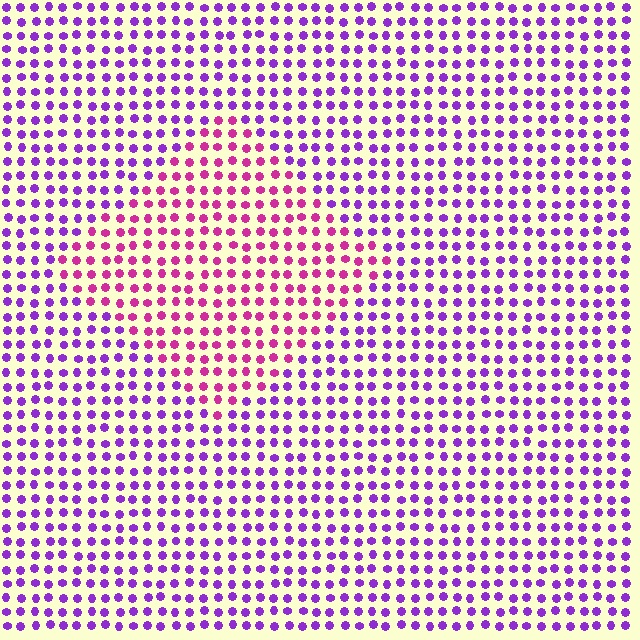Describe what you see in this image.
The image is filled with small purple elements in a uniform arrangement. A diamond-shaped region is visible where the elements are tinted to a slightly different hue, forming a subtle color boundary.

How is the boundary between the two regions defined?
The boundary is defined purely by a slight shift in hue (about 42 degrees). Spacing, size, and orientation are identical on both sides.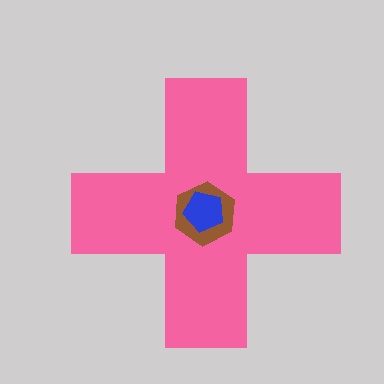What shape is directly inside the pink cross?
The brown hexagon.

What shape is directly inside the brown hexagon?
The blue pentagon.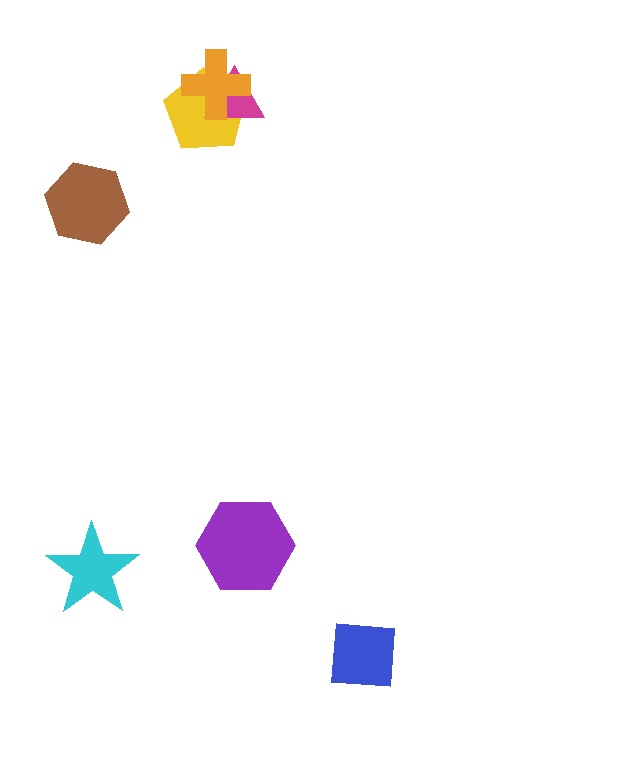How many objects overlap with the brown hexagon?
0 objects overlap with the brown hexagon.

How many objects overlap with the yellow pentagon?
2 objects overlap with the yellow pentagon.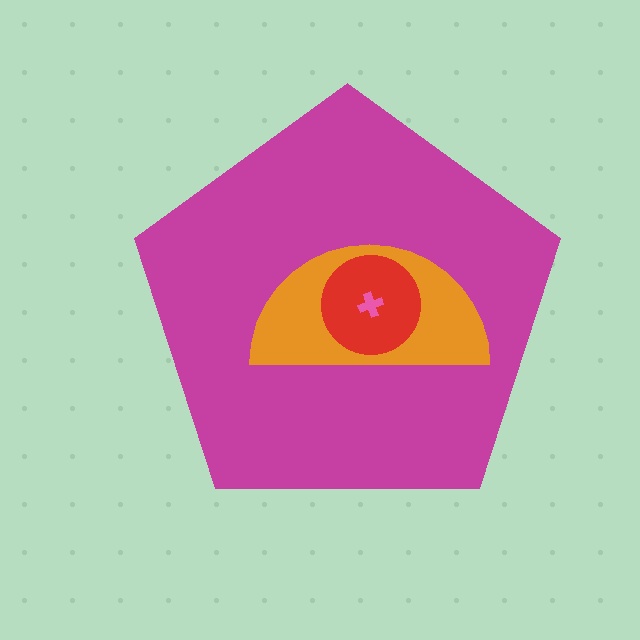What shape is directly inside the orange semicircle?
The red circle.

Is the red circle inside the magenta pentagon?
Yes.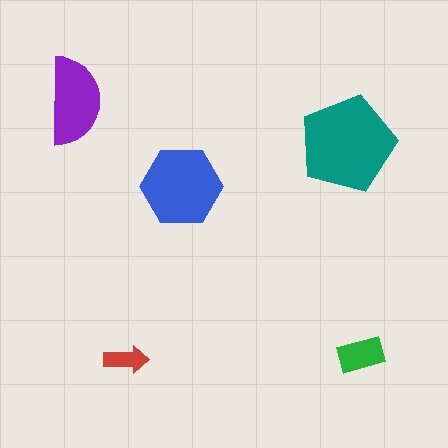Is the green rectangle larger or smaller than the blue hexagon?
Smaller.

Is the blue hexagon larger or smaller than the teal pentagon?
Smaller.